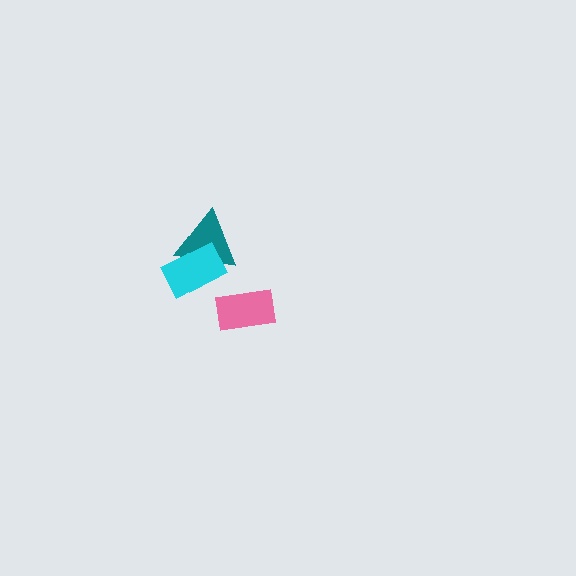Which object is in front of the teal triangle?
The cyan rectangle is in front of the teal triangle.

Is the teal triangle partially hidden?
Yes, it is partially covered by another shape.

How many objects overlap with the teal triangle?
1 object overlaps with the teal triangle.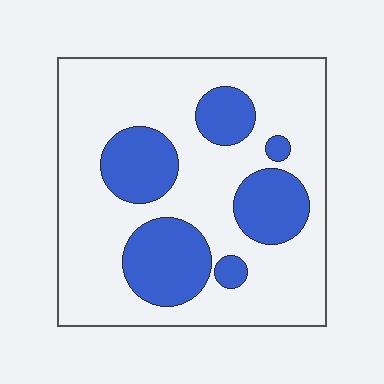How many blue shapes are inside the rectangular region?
6.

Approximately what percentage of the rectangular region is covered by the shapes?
Approximately 30%.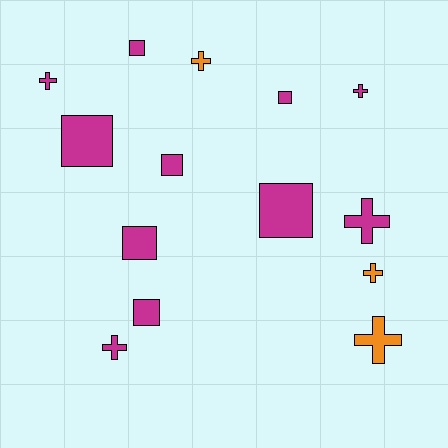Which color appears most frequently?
Magenta, with 11 objects.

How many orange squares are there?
There are no orange squares.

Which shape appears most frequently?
Square, with 7 objects.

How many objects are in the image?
There are 14 objects.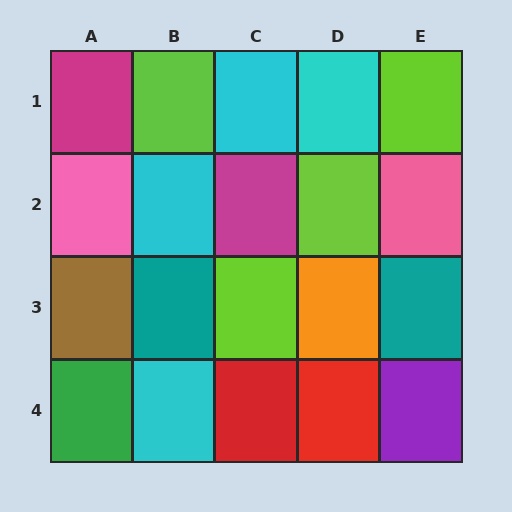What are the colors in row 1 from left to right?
Magenta, lime, cyan, cyan, lime.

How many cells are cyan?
4 cells are cyan.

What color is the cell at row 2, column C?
Magenta.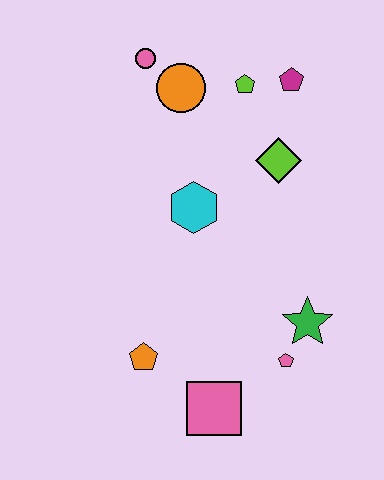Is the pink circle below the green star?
No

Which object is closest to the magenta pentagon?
The lime pentagon is closest to the magenta pentagon.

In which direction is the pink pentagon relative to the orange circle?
The pink pentagon is below the orange circle.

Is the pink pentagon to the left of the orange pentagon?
No